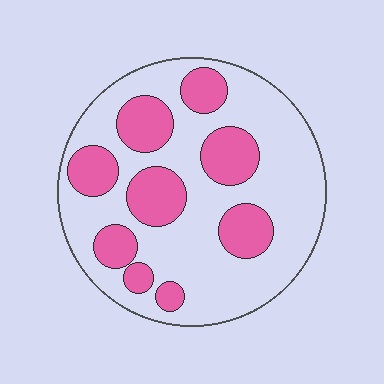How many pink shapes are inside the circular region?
9.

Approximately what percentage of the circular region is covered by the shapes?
Approximately 30%.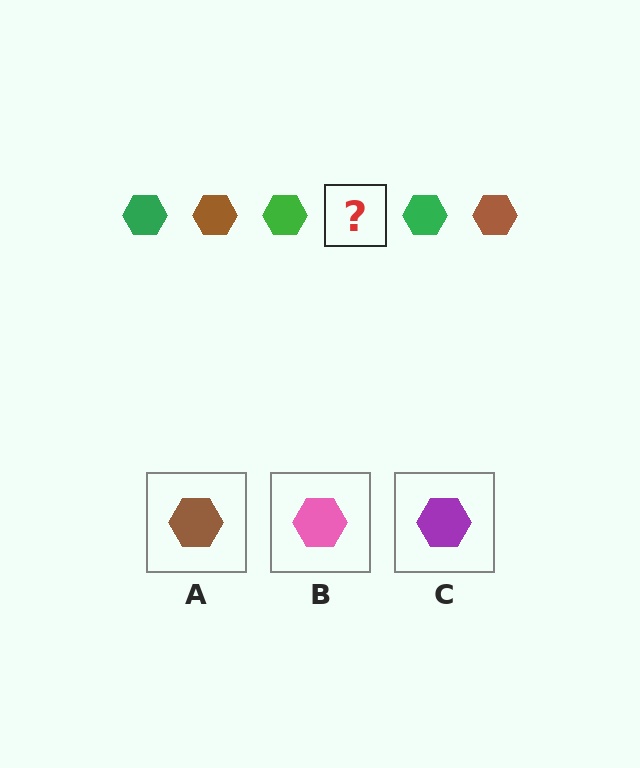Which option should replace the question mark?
Option A.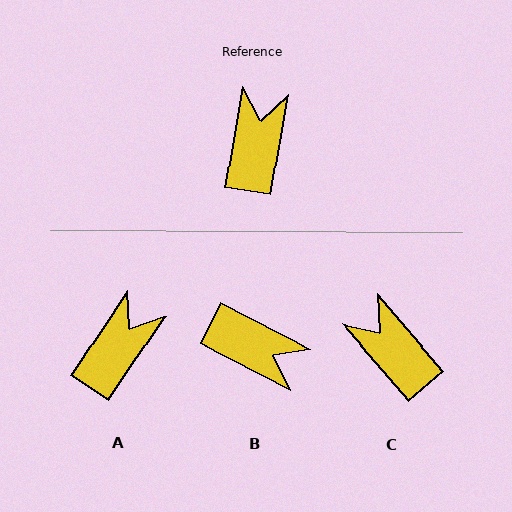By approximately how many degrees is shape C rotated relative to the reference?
Approximately 50 degrees counter-clockwise.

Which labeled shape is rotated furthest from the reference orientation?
B, about 108 degrees away.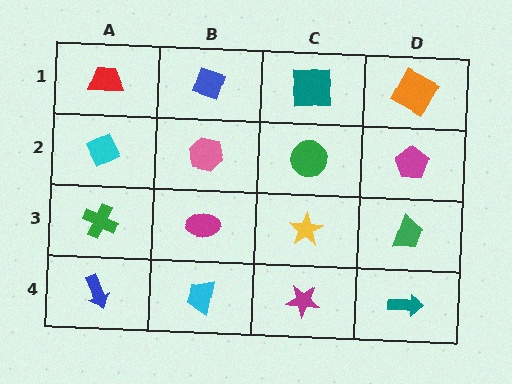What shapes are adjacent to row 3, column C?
A green circle (row 2, column C), a magenta star (row 4, column C), a magenta ellipse (row 3, column B), a green trapezoid (row 3, column D).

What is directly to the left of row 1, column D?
A teal square.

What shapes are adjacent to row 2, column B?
A blue diamond (row 1, column B), a magenta ellipse (row 3, column B), a cyan diamond (row 2, column A), a green circle (row 2, column C).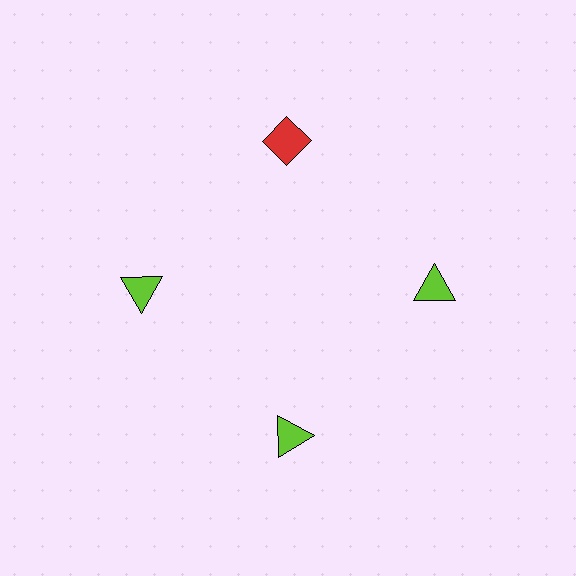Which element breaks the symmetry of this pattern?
The red diamond at roughly the 12 o'clock position breaks the symmetry. All other shapes are lime triangles.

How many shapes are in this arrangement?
There are 4 shapes arranged in a ring pattern.